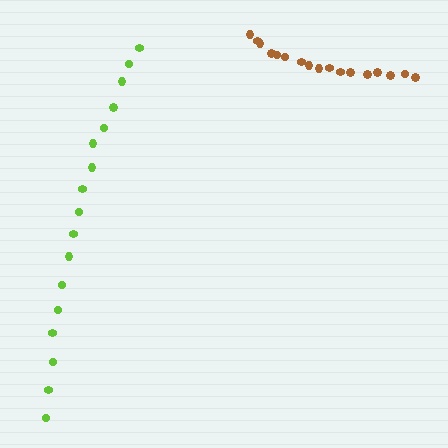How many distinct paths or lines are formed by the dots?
There are 2 distinct paths.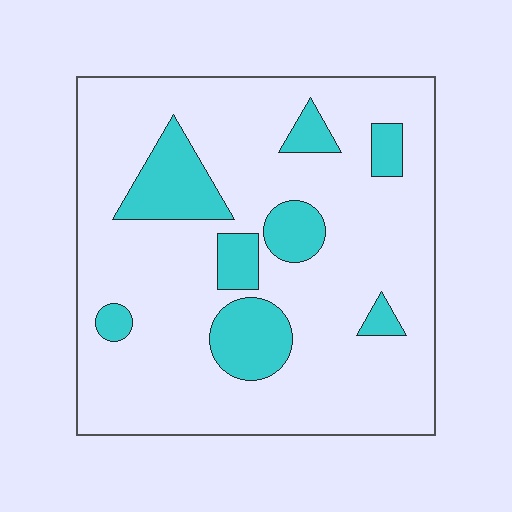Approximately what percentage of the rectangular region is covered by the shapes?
Approximately 20%.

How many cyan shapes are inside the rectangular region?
8.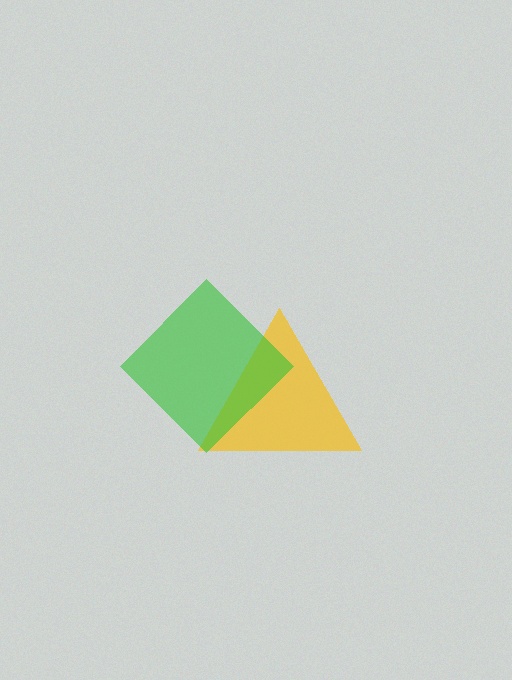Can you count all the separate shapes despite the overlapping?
Yes, there are 2 separate shapes.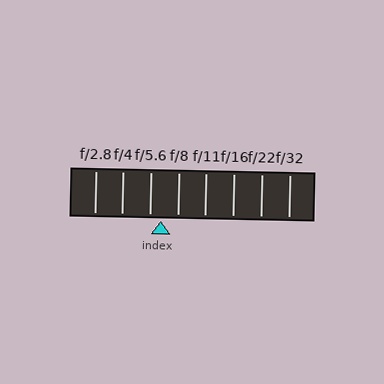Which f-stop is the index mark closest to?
The index mark is closest to f/5.6.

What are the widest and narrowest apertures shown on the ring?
The widest aperture shown is f/2.8 and the narrowest is f/32.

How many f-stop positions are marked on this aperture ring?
There are 8 f-stop positions marked.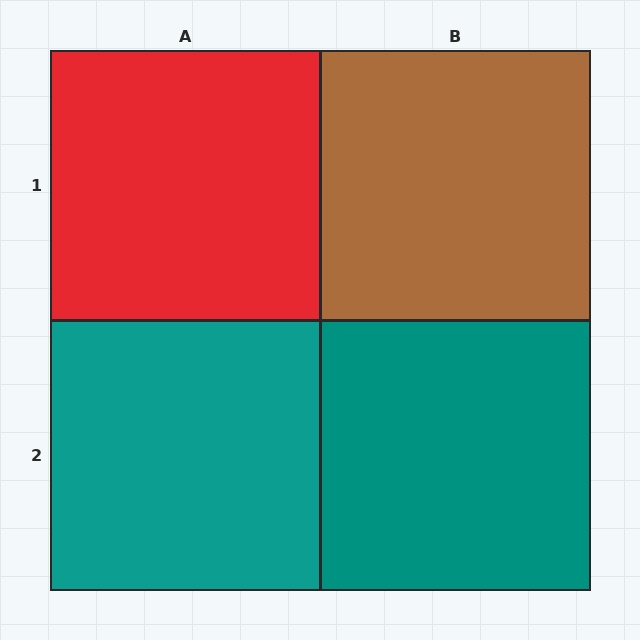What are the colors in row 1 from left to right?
Red, brown.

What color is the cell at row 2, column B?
Teal.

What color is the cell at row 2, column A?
Teal.